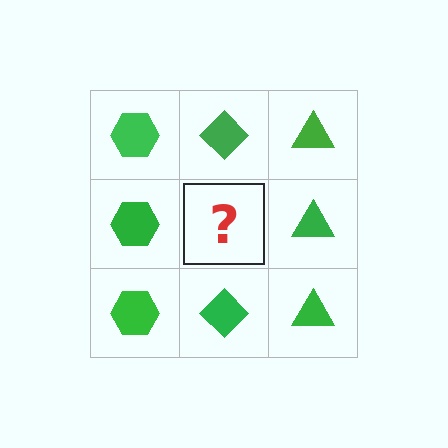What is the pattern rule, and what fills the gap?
The rule is that each column has a consistent shape. The gap should be filled with a green diamond.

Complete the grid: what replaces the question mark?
The question mark should be replaced with a green diamond.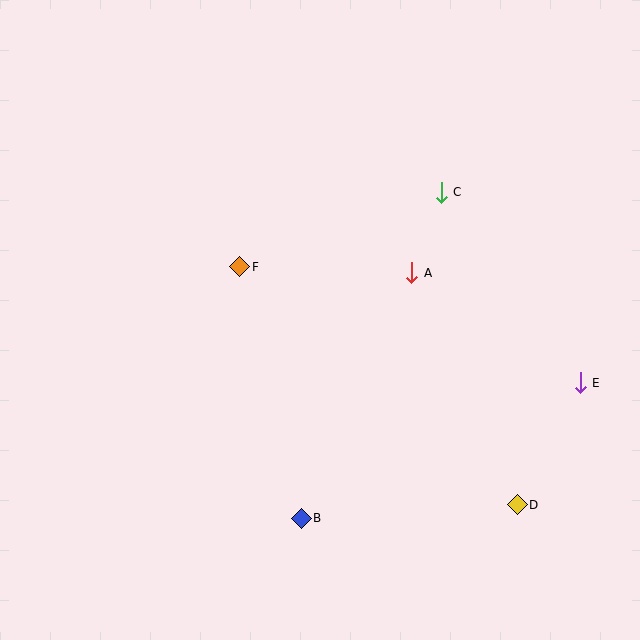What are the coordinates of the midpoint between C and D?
The midpoint between C and D is at (479, 348).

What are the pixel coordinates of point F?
Point F is at (240, 267).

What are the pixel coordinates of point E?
Point E is at (580, 383).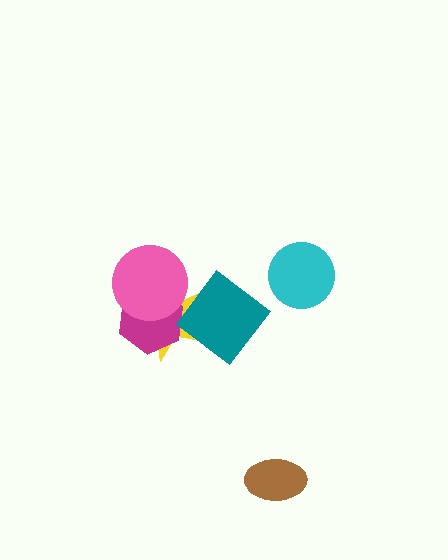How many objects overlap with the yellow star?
3 objects overlap with the yellow star.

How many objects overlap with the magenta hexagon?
3 objects overlap with the magenta hexagon.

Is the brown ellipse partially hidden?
No, no other shape covers it.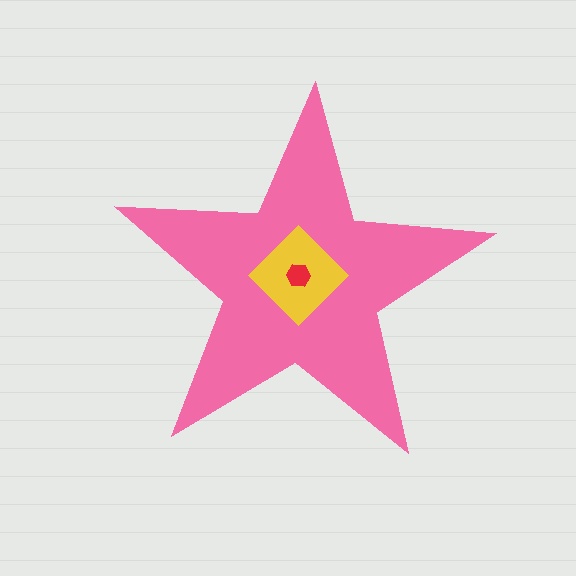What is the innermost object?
The red hexagon.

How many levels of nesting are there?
3.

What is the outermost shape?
The pink star.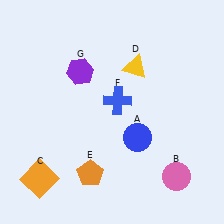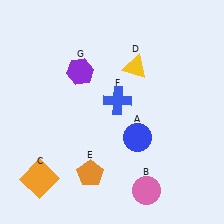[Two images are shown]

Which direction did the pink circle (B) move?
The pink circle (B) moved left.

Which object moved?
The pink circle (B) moved left.